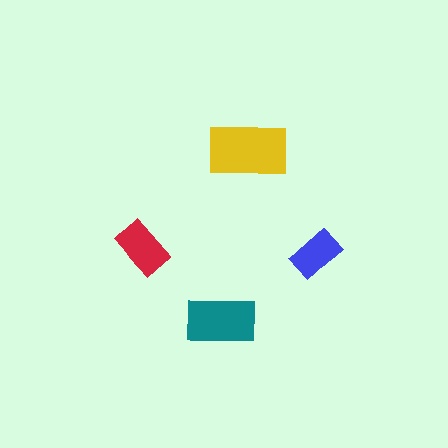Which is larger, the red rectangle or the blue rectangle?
The red one.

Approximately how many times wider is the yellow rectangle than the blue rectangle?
About 1.5 times wider.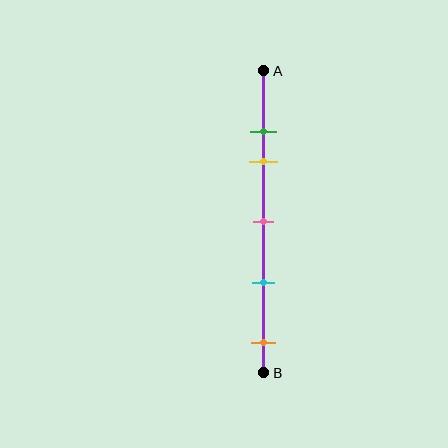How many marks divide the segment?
There are 5 marks dividing the segment.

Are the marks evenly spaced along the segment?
No, the marks are not evenly spaced.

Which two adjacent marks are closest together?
The green and yellow marks are the closest adjacent pair.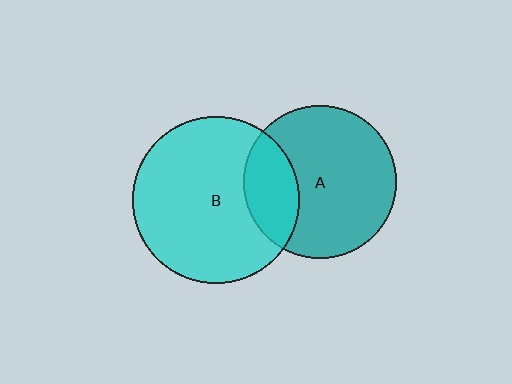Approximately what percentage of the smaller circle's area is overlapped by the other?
Approximately 25%.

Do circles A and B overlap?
Yes.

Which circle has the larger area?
Circle B (cyan).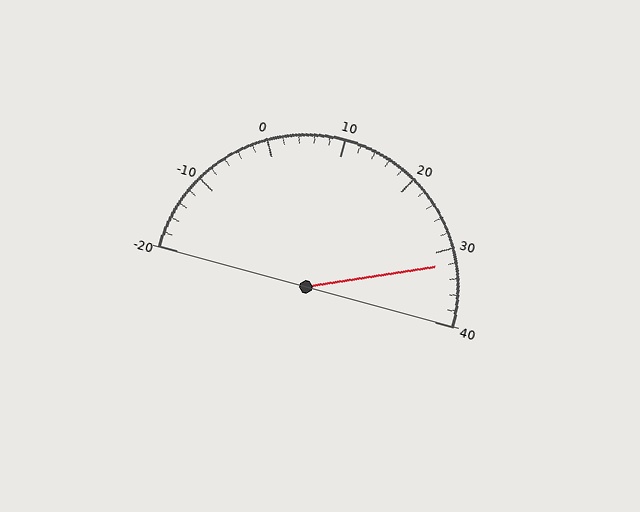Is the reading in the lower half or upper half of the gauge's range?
The reading is in the upper half of the range (-20 to 40).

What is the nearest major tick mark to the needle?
The nearest major tick mark is 30.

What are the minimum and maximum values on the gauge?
The gauge ranges from -20 to 40.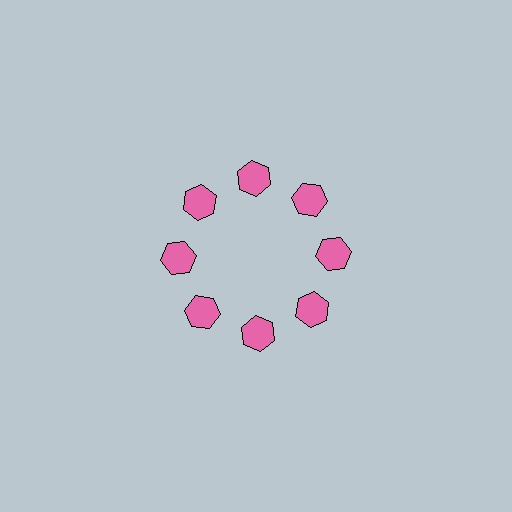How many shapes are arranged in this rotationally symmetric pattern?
There are 8 shapes, arranged in 8 groups of 1.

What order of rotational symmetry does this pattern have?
This pattern has 8-fold rotational symmetry.